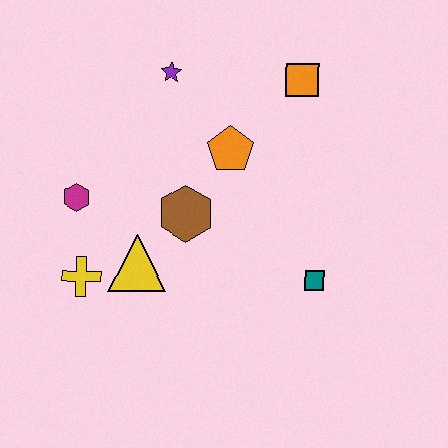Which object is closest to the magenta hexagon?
The yellow cross is closest to the magenta hexagon.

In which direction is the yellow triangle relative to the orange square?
The yellow triangle is below the orange square.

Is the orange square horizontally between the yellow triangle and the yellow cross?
No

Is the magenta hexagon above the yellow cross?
Yes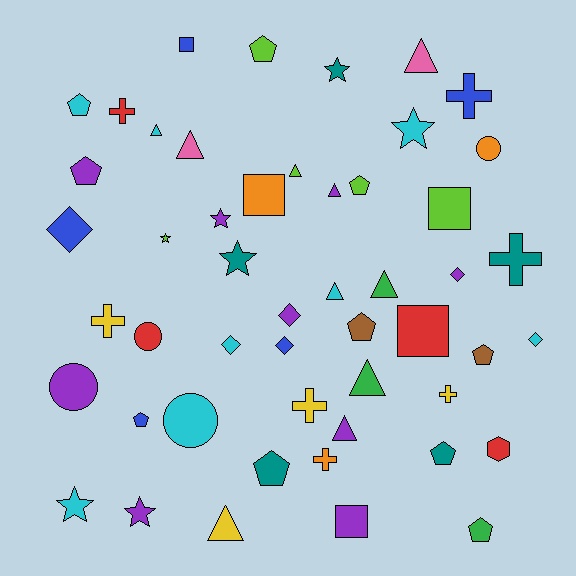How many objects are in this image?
There are 50 objects.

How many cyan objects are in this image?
There are 8 cyan objects.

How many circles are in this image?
There are 4 circles.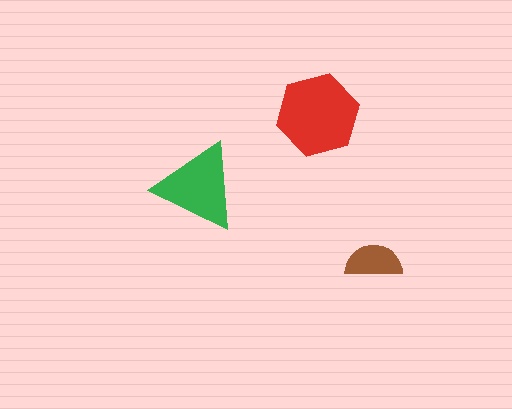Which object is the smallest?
The brown semicircle.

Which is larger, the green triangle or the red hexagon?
The red hexagon.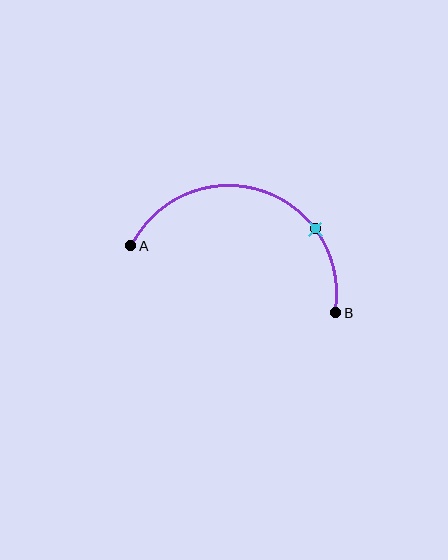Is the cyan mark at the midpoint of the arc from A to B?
No. The cyan mark lies on the arc but is closer to endpoint B. The arc midpoint would be at the point on the curve equidistant along the arc from both A and B.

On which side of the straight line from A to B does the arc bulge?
The arc bulges above the straight line connecting A and B.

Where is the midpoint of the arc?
The arc midpoint is the point on the curve farthest from the straight line joining A and B. It sits above that line.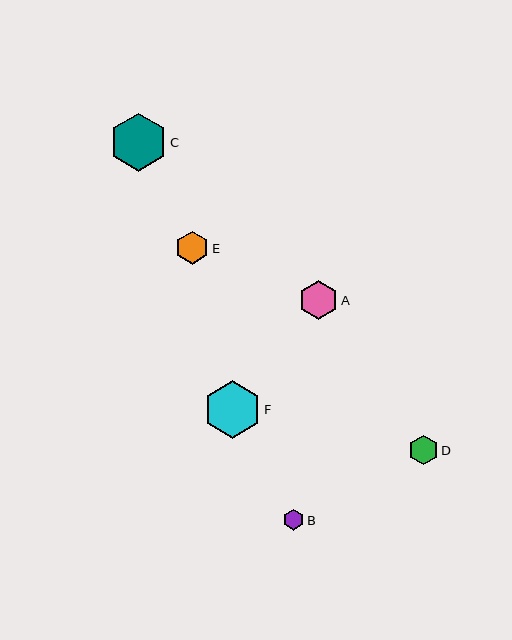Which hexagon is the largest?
Hexagon C is the largest with a size of approximately 58 pixels.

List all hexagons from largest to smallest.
From largest to smallest: C, F, A, E, D, B.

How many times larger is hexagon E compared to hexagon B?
Hexagon E is approximately 1.6 times the size of hexagon B.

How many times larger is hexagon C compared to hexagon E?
Hexagon C is approximately 1.8 times the size of hexagon E.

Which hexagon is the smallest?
Hexagon B is the smallest with a size of approximately 21 pixels.